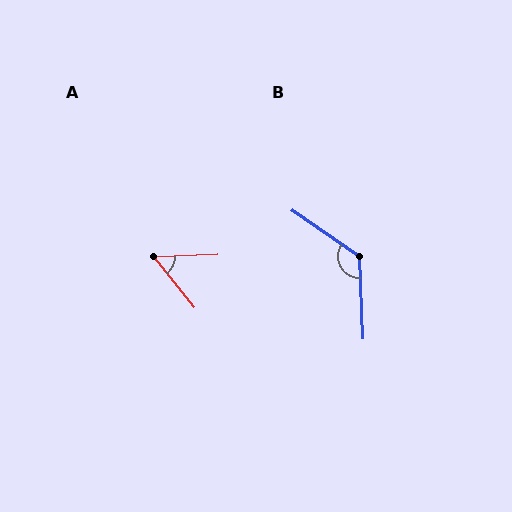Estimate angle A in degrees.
Approximately 54 degrees.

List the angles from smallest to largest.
A (54°), B (127°).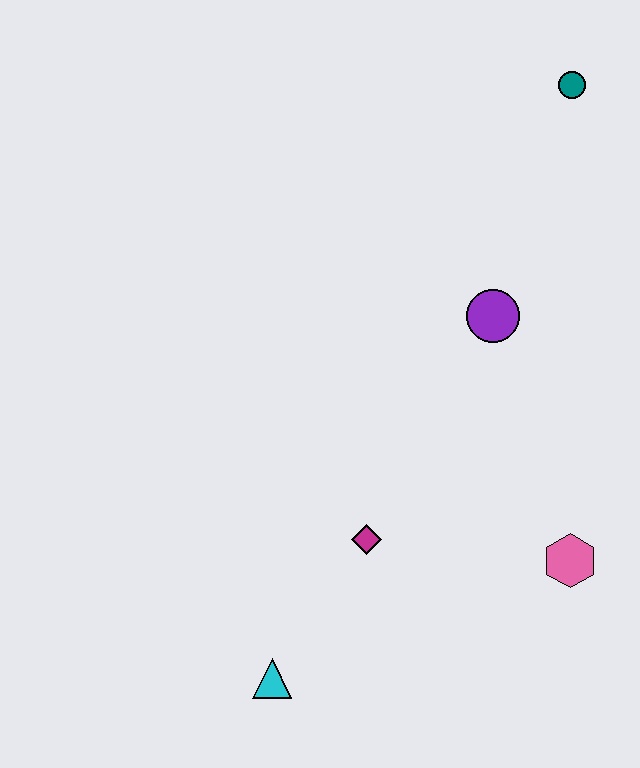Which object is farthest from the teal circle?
The cyan triangle is farthest from the teal circle.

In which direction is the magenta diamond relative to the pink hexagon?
The magenta diamond is to the left of the pink hexagon.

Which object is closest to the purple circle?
The teal circle is closest to the purple circle.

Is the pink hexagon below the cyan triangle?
No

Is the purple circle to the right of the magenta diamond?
Yes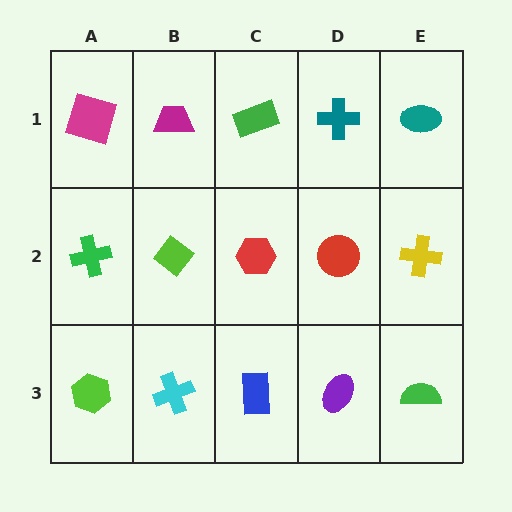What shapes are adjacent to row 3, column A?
A green cross (row 2, column A), a cyan cross (row 3, column B).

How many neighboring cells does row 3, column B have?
3.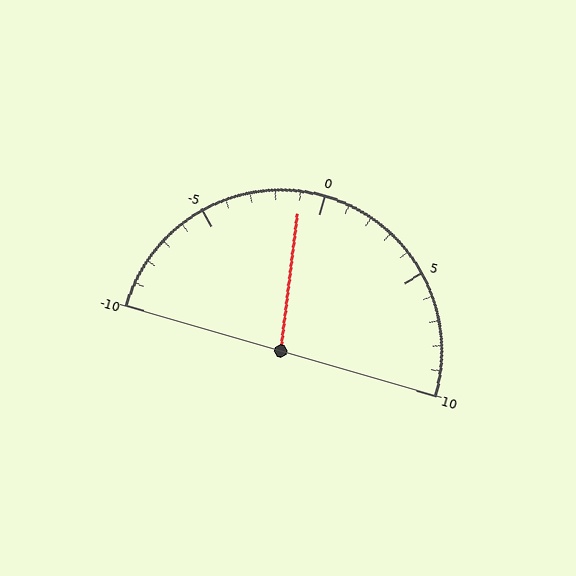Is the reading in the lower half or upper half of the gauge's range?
The reading is in the lower half of the range (-10 to 10).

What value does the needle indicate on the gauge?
The needle indicates approximately -1.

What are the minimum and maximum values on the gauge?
The gauge ranges from -10 to 10.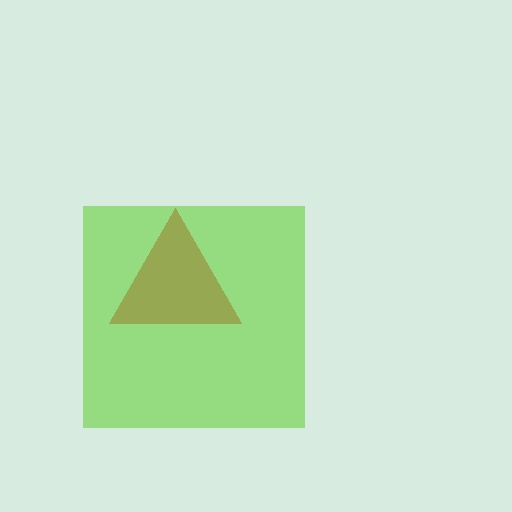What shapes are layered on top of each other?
The layered shapes are: a red triangle, a lime square.